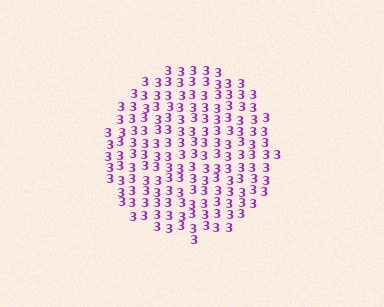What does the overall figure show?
The overall figure shows a circle.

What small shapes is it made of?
It is made of small digit 3's.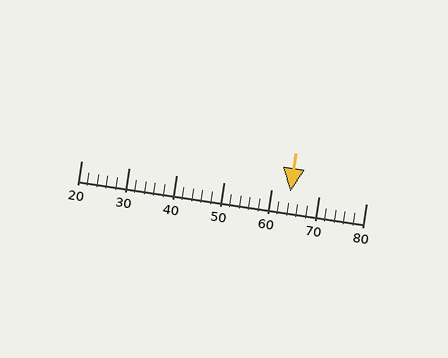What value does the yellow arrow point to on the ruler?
The yellow arrow points to approximately 64.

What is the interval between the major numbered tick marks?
The major tick marks are spaced 10 units apart.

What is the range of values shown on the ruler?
The ruler shows values from 20 to 80.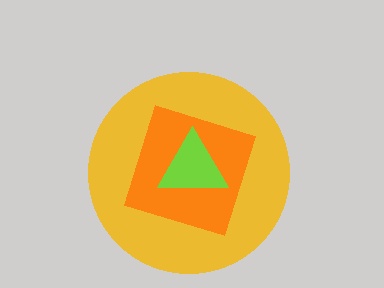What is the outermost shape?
The yellow circle.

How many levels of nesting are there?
3.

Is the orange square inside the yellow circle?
Yes.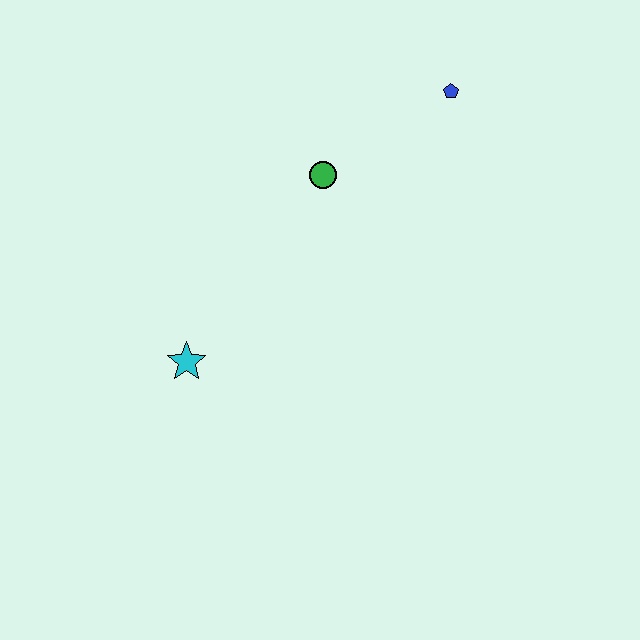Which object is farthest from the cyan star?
The blue pentagon is farthest from the cyan star.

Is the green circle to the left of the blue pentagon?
Yes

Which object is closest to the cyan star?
The green circle is closest to the cyan star.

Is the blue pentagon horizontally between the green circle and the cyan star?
No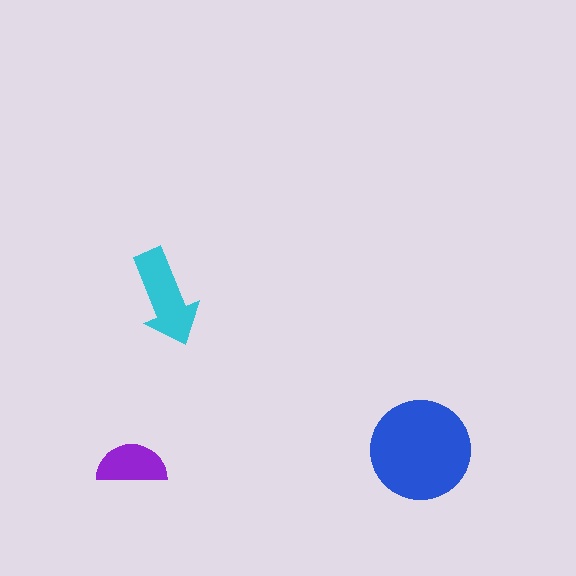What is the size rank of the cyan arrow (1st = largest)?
2nd.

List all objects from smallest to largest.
The purple semicircle, the cyan arrow, the blue circle.